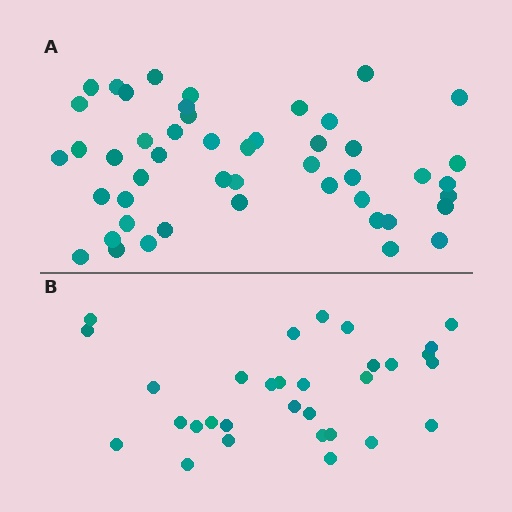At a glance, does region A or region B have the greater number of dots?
Region A (the top region) has more dots.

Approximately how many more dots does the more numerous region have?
Region A has approximately 15 more dots than region B.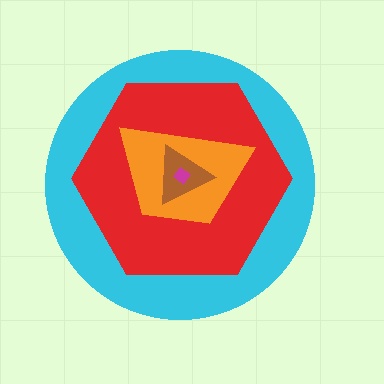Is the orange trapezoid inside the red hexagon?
Yes.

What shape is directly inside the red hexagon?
The orange trapezoid.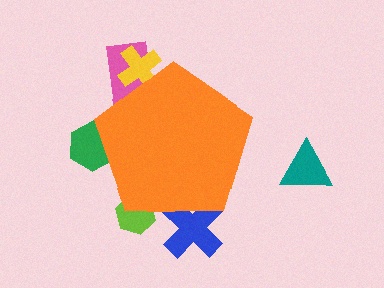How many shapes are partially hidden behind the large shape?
5 shapes are partially hidden.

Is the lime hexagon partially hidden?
Yes, the lime hexagon is partially hidden behind the orange pentagon.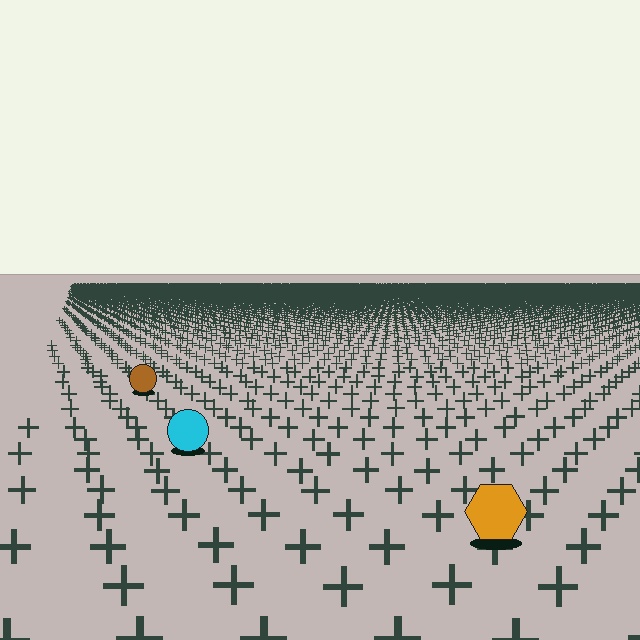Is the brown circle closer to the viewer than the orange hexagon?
No. The orange hexagon is closer — you can tell from the texture gradient: the ground texture is coarser near it.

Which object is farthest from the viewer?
The brown circle is farthest from the viewer. It appears smaller and the ground texture around it is denser.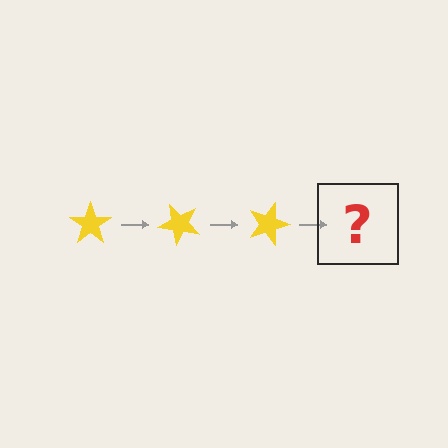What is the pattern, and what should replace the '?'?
The pattern is that the star rotates 45 degrees each step. The '?' should be a yellow star rotated 135 degrees.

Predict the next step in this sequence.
The next step is a yellow star rotated 135 degrees.